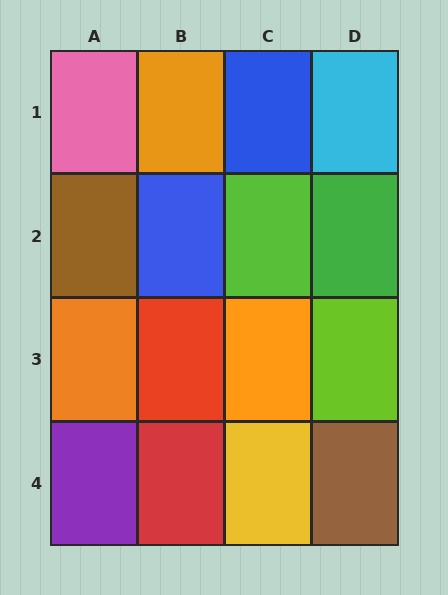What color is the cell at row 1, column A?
Pink.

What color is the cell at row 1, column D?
Cyan.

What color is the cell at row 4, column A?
Purple.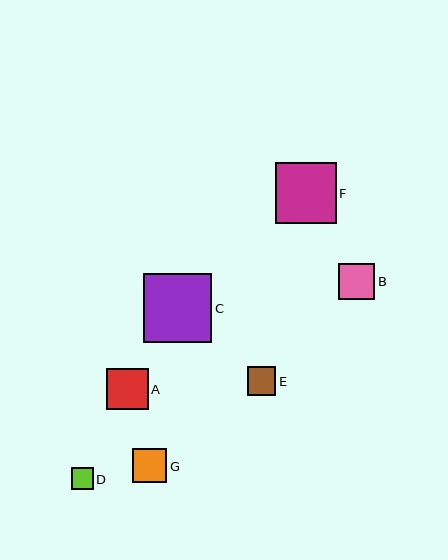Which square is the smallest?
Square D is the smallest with a size of approximately 22 pixels.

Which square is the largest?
Square C is the largest with a size of approximately 69 pixels.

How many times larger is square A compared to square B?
Square A is approximately 1.1 times the size of square B.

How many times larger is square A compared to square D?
Square A is approximately 1.9 times the size of square D.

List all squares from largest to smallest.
From largest to smallest: C, F, A, B, G, E, D.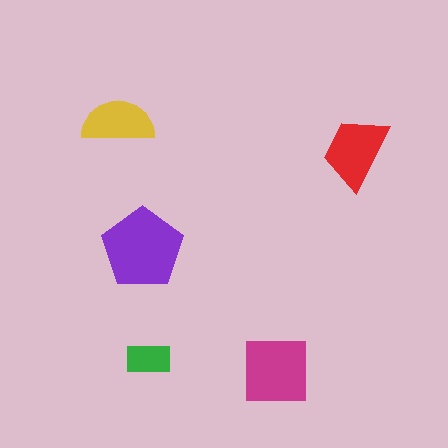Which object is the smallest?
The green rectangle.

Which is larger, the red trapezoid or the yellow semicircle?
The red trapezoid.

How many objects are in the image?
There are 5 objects in the image.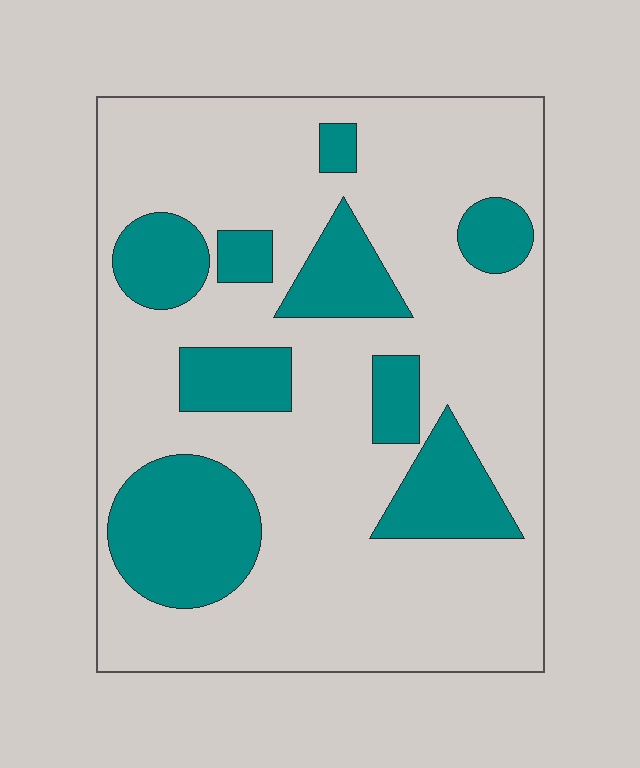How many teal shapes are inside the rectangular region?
9.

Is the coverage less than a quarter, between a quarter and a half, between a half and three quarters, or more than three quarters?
Between a quarter and a half.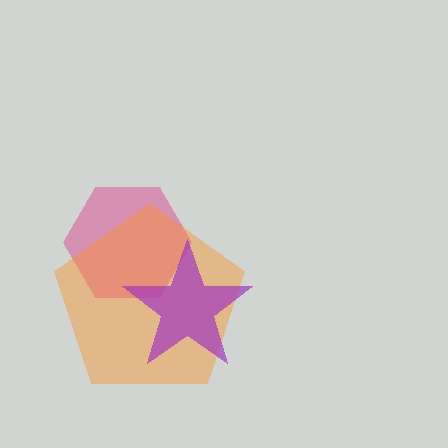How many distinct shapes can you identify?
There are 3 distinct shapes: a pink hexagon, an orange pentagon, a purple star.